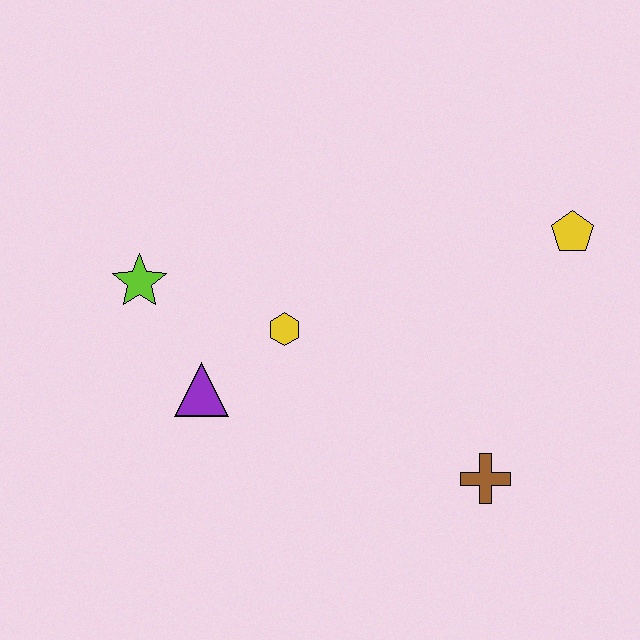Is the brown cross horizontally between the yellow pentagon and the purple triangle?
Yes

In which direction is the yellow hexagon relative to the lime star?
The yellow hexagon is to the right of the lime star.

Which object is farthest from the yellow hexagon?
The yellow pentagon is farthest from the yellow hexagon.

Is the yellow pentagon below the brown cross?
No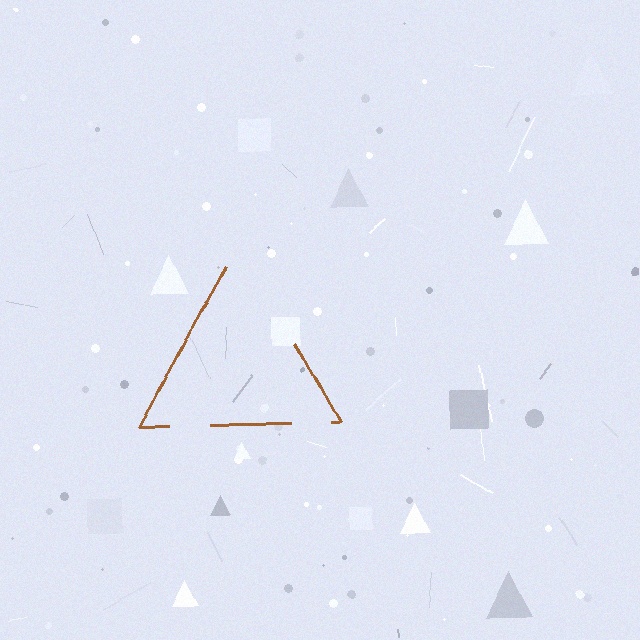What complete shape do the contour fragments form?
The contour fragments form a triangle.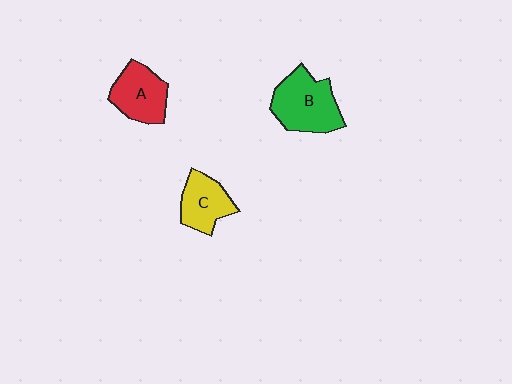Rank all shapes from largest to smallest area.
From largest to smallest: B (green), A (red), C (yellow).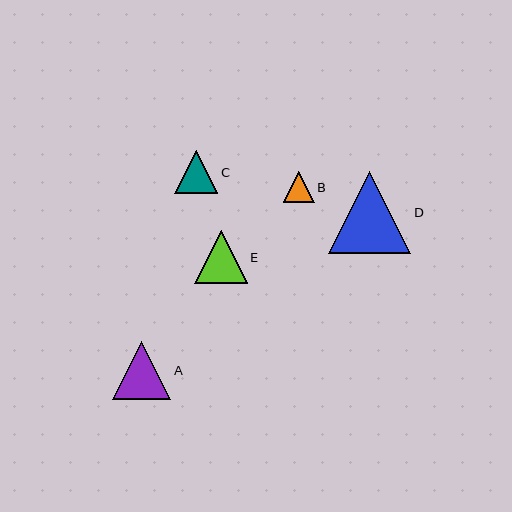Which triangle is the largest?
Triangle D is the largest with a size of approximately 82 pixels.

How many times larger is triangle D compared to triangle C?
Triangle D is approximately 1.9 times the size of triangle C.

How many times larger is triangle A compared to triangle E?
Triangle A is approximately 1.1 times the size of triangle E.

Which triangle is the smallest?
Triangle B is the smallest with a size of approximately 31 pixels.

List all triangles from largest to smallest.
From largest to smallest: D, A, E, C, B.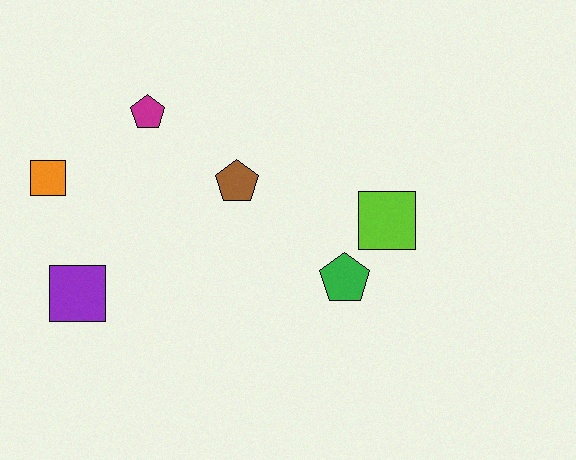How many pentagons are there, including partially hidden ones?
There are 3 pentagons.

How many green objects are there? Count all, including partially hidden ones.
There is 1 green object.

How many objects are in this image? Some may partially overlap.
There are 6 objects.